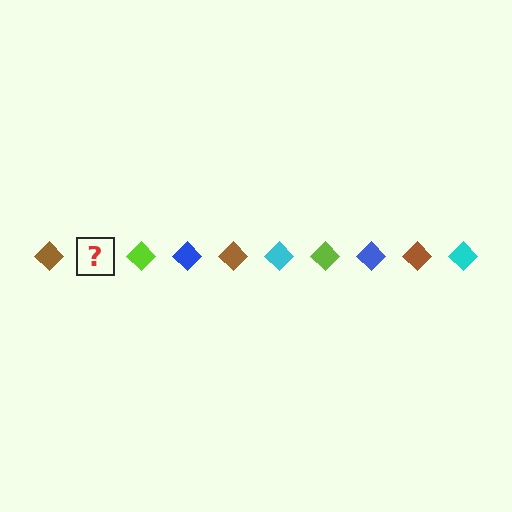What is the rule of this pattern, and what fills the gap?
The rule is that the pattern cycles through brown, cyan, lime, blue diamonds. The gap should be filled with a cyan diamond.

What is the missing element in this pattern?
The missing element is a cyan diamond.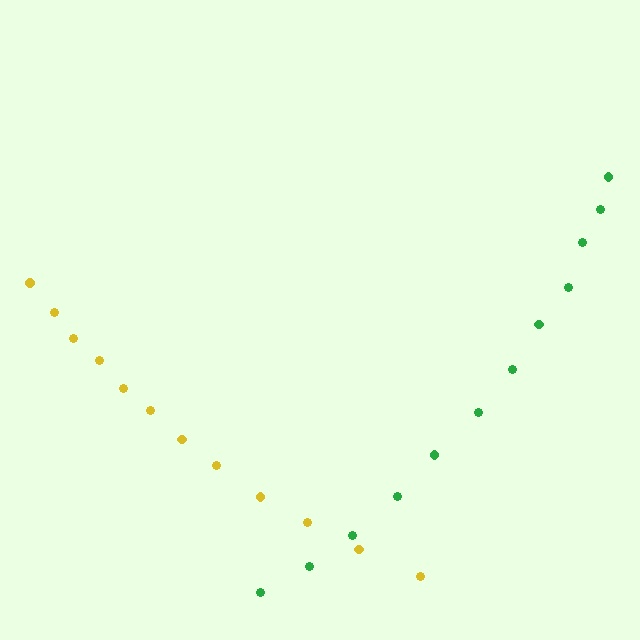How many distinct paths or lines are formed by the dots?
There are 2 distinct paths.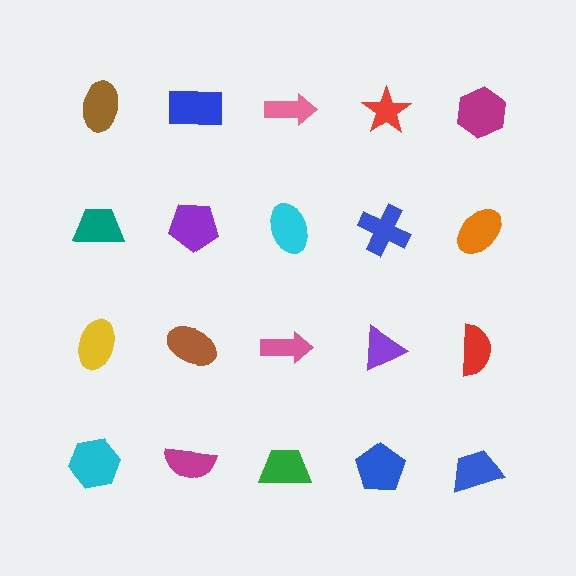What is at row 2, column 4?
A blue cross.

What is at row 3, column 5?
A red semicircle.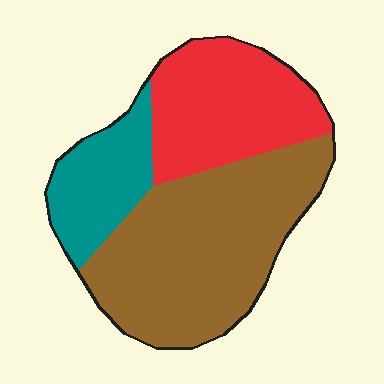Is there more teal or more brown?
Brown.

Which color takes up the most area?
Brown, at roughly 50%.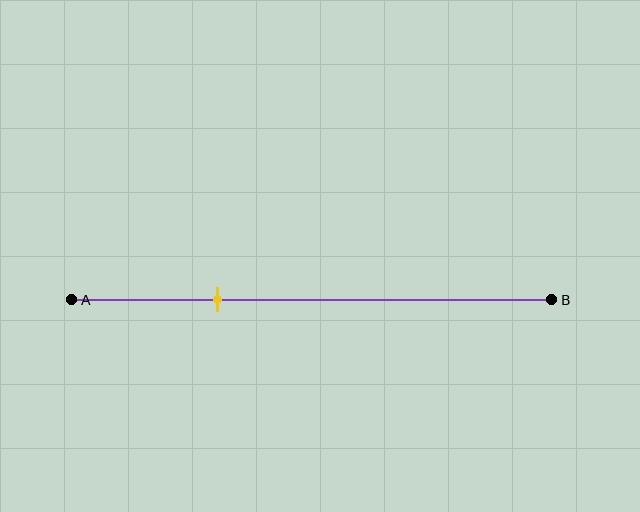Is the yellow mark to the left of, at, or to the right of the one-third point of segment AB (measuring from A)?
The yellow mark is to the left of the one-third point of segment AB.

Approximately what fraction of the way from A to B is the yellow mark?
The yellow mark is approximately 30% of the way from A to B.